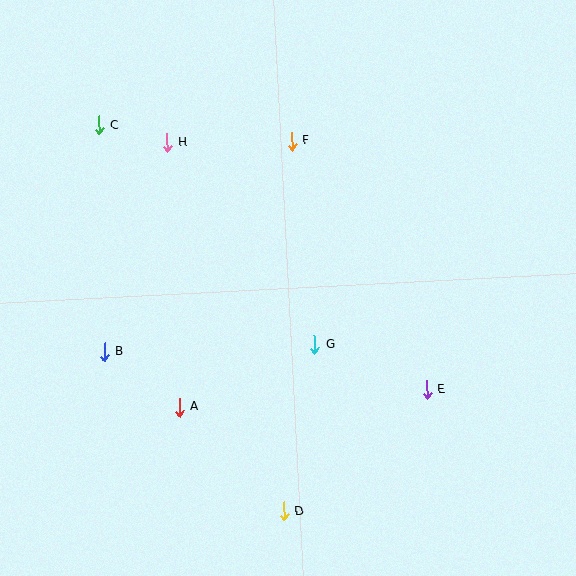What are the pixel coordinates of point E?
Point E is at (427, 390).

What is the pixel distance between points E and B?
The distance between E and B is 325 pixels.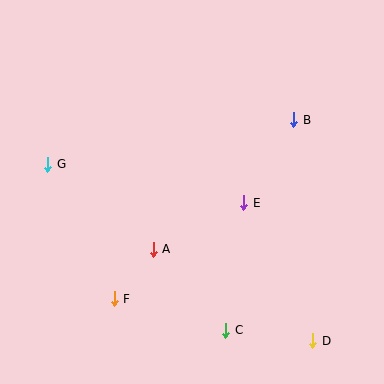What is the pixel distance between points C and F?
The distance between C and F is 116 pixels.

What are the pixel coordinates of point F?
Point F is at (114, 299).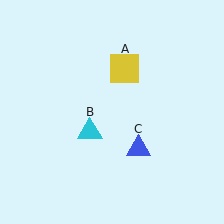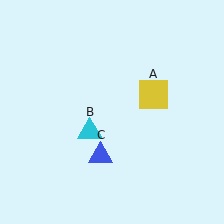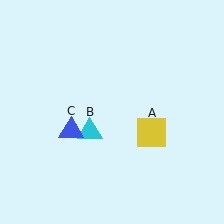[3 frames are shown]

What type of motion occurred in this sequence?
The yellow square (object A), blue triangle (object C) rotated clockwise around the center of the scene.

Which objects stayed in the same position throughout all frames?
Cyan triangle (object B) remained stationary.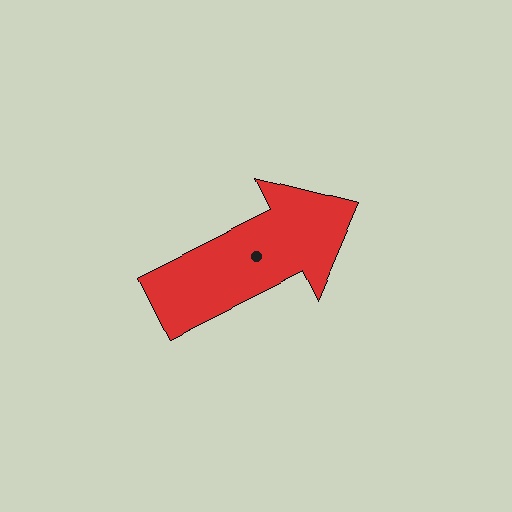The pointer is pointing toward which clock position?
Roughly 2 o'clock.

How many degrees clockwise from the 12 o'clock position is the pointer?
Approximately 64 degrees.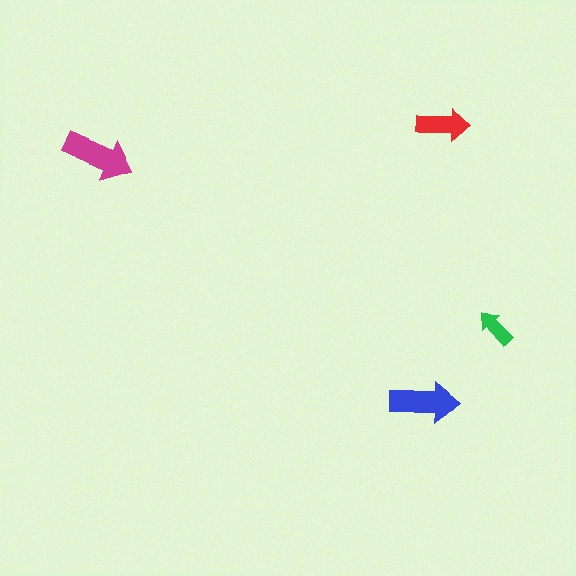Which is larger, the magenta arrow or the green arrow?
The magenta one.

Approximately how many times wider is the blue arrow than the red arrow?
About 1.5 times wider.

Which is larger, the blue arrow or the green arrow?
The blue one.